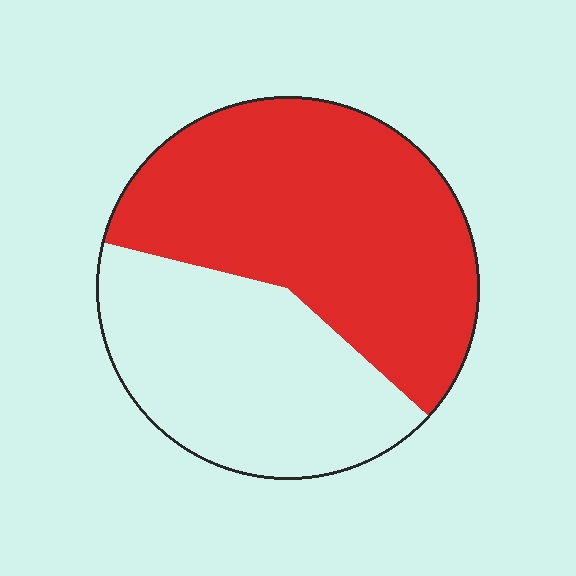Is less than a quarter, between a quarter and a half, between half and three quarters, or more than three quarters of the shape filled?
Between half and three quarters.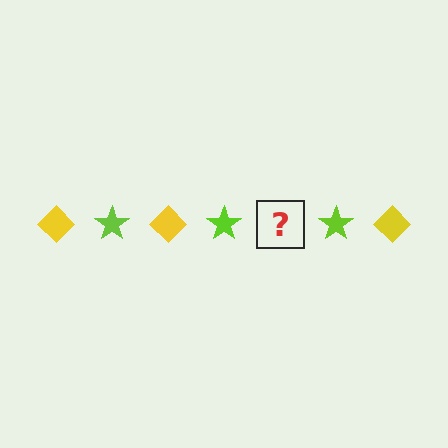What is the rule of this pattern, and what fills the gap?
The rule is that the pattern alternates between yellow diamond and lime star. The gap should be filled with a yellow diamond.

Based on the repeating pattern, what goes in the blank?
The blank should be a yellow diamond.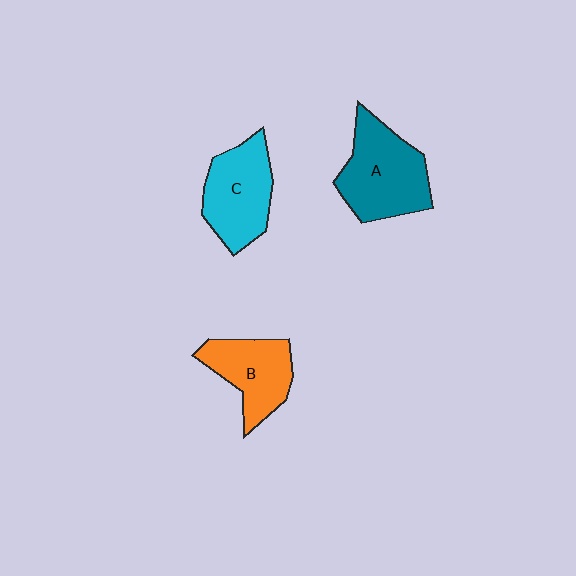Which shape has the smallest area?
Shape B (orange).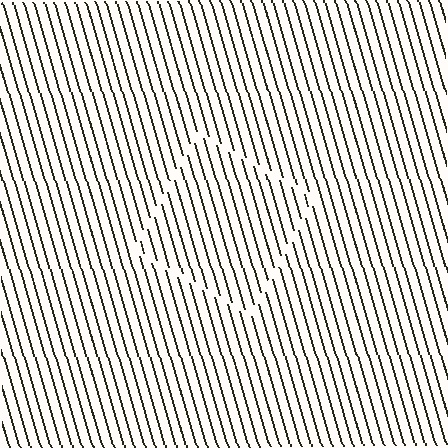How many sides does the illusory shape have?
4 sides — the line-ends trace a square.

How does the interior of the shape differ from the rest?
The interior of the shape contains the same grating, shifted by half a period — the contour is defined by the phase discontinuity where line-ends from the inner and outer gratings abut.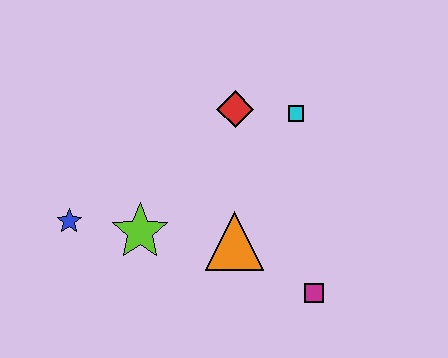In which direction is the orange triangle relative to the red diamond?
The orange triangle is below the red diamond.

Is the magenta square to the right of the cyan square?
Yes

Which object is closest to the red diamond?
The cyan square is closest to the red diamond.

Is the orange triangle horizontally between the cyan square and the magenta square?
No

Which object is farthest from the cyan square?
The blue star is farthest from the cyan square.